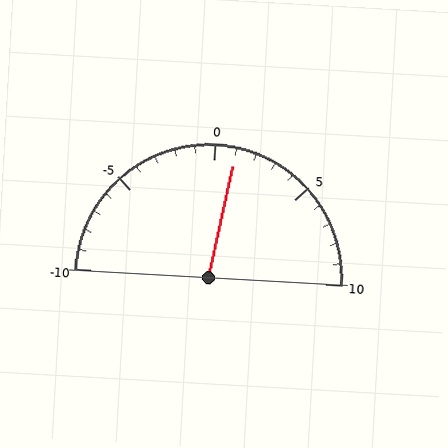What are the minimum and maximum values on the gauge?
The gauge ranges from -10 to 10.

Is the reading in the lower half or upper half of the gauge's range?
The reading is in the upper half of the range (-10 to 10).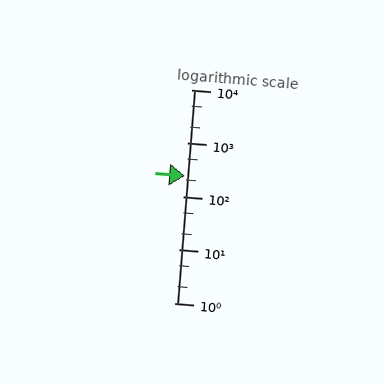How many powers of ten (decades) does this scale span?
The scale spans 4 decades, from 1 to 10000.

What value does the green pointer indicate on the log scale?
The pointer indicates approximately 240.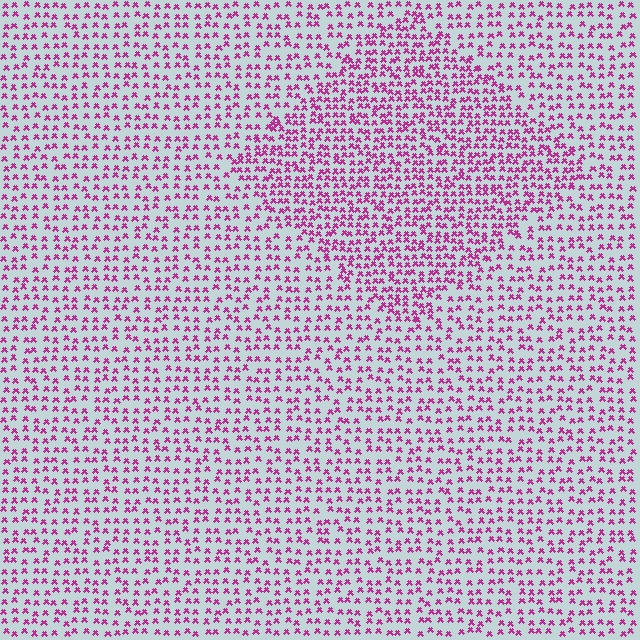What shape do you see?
I see a diamond.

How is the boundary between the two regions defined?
The boundary is defined by a change in element density (approximately 1.6x ratio). All elements are the same color, size, and shape.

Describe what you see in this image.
The image contains small magenta elements arranged at two different densities. A diamond-shaped region is visible where the elements are more densely packed than the surrounding area.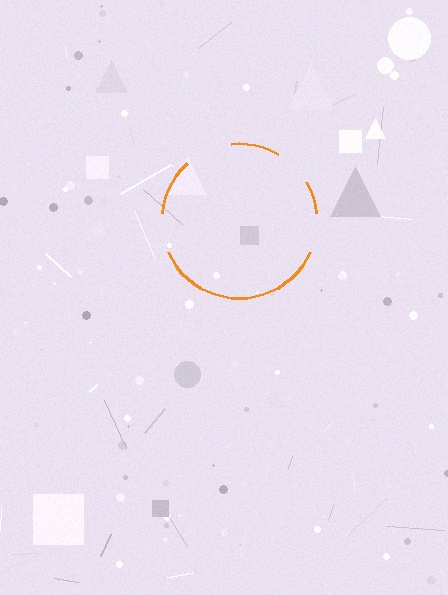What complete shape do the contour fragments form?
The contour fragments form a circle.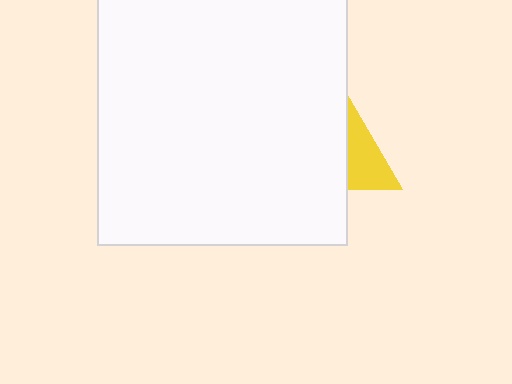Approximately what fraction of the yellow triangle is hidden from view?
Roughly 66% of the yellow triangle is hidden behind the white square.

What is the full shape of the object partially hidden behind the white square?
The partially hidden object is a yellow triangle.